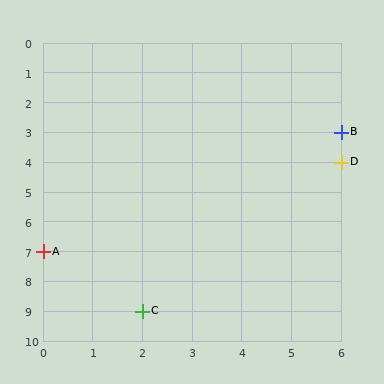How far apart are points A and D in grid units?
Points A and D are 6 columns and 3 rows apart (about 6.7 grid units diagonally).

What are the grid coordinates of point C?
Point C is at grid coordinates (2, 9).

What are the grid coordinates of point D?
Point D is at grid coordinates (6, 4).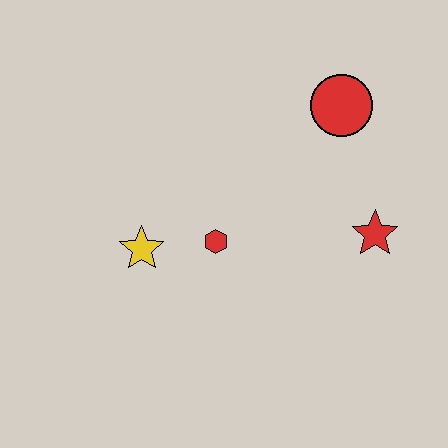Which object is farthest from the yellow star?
The red circle is farthest from the yellow star.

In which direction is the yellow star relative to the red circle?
The yellow star is to the left of the red circle.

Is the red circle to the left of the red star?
Yes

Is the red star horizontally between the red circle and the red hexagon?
No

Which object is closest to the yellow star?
The red hexagon is closest to the yellow star.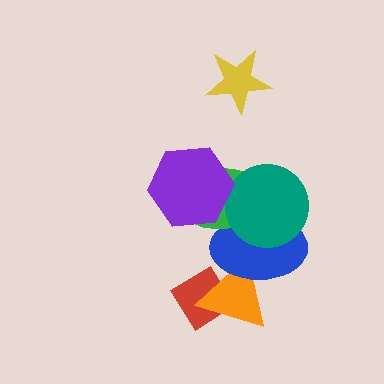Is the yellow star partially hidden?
No, no other shape covers it.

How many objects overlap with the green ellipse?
3 objects overlap with the green ellipse.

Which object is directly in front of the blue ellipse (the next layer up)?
The green ellipse is directly in front of the blue ellipse.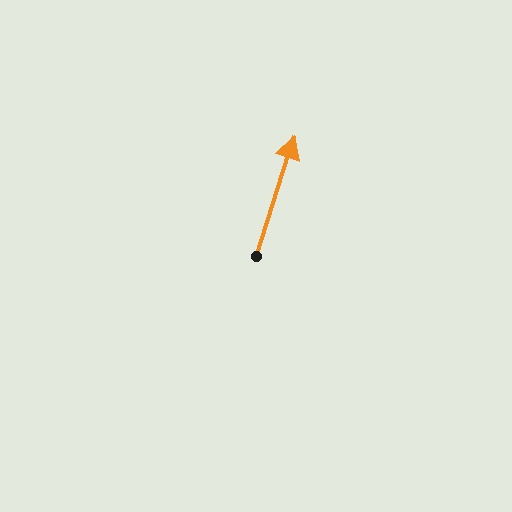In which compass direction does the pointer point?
North.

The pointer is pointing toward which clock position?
Roughly 1 o'clock.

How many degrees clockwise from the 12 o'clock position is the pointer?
Approximately 18 degrees.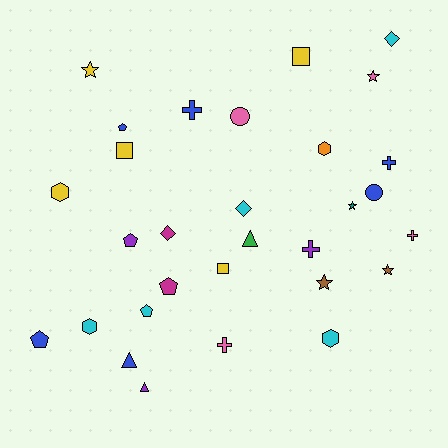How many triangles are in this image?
There are 3 triangles.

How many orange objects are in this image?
There is 1 orange object.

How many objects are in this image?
There are 30 objects.